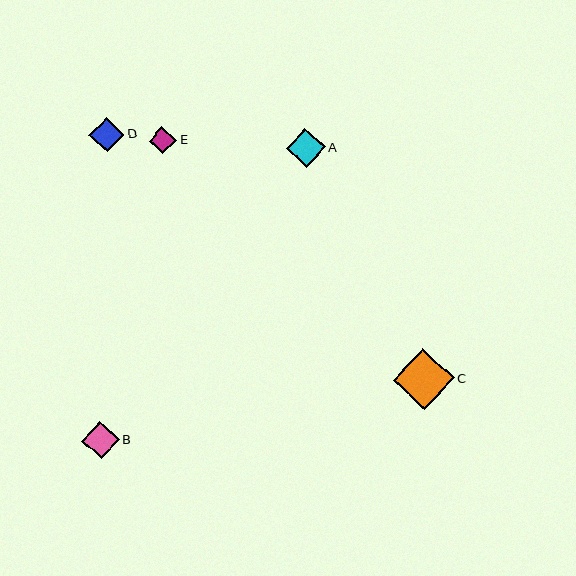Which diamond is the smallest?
Diamond E is the smallest with a size of approximately 27 pixels.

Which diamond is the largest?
Diamond C is the largest with a size of approximately 61 pixels.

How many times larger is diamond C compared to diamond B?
Diamond C is approximately 1.6 times the size of diamond B.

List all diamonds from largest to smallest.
From largest to smallest: C, A, B, D, E.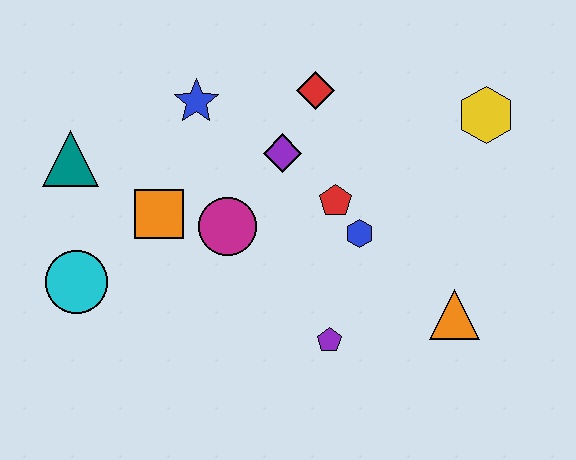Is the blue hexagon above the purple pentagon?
Yes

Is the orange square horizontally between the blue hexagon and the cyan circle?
Yes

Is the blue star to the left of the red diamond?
Yes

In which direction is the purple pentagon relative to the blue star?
The purple pentagon is below the blue star.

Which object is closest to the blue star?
The purple diamond is closest to the blue star.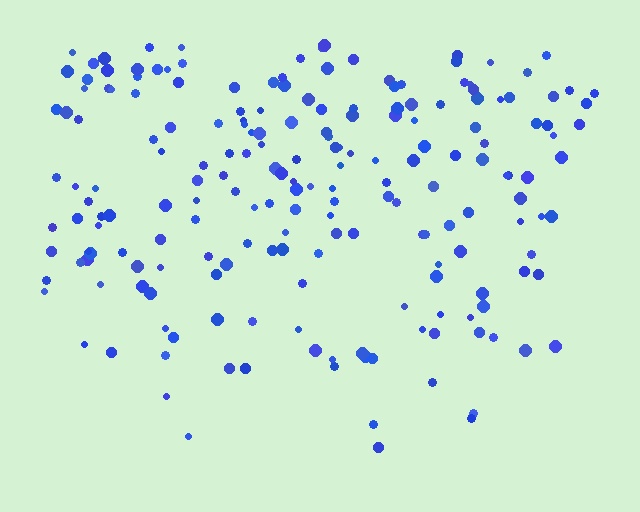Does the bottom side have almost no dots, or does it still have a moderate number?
Still a moderate number, just noticeably fewer than the top.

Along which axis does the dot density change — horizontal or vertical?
Vertical.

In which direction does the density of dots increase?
From bottom to top, with the top side densest.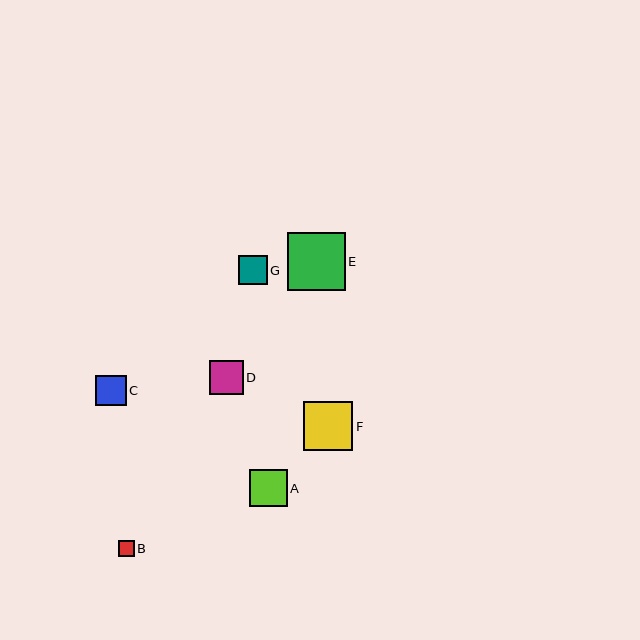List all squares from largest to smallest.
From largest to smallest: E, F, A, D, C, G, B.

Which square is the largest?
Square E is the largest with a size of approximately 57 pixels.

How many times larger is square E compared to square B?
Square E is approximately 3.6 times the size of square B.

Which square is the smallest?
Square B is the smallest with a size of approximately 16 pixels.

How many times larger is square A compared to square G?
Square A is approximately 1.3 times the size of square G.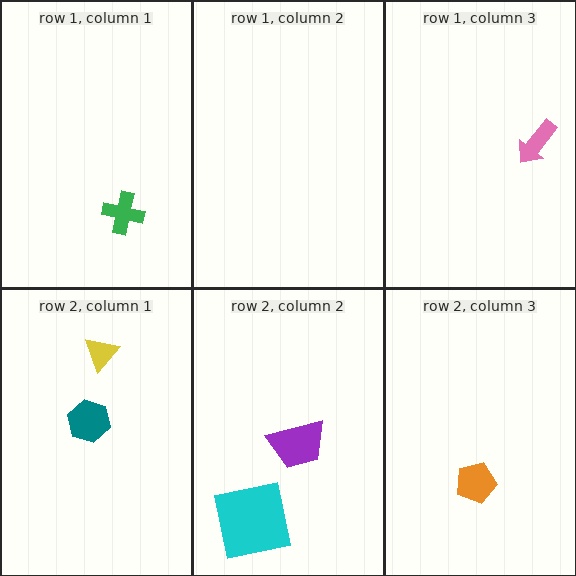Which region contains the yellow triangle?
The row 2, column 1 region.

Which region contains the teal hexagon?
The row 2, column 1 region.